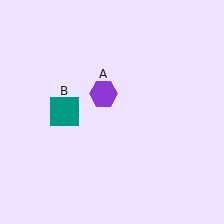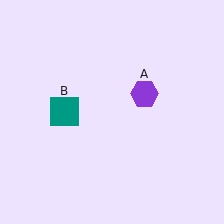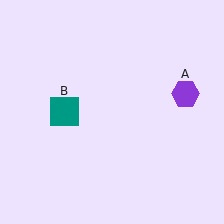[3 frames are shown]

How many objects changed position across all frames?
1 object changed position: purple hexagon (object A).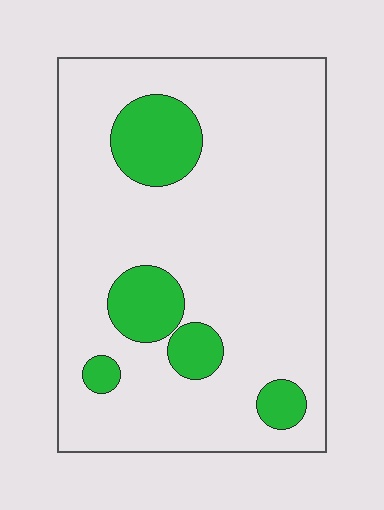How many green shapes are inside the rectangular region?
5.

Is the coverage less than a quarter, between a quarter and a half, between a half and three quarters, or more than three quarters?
Less than a quarter.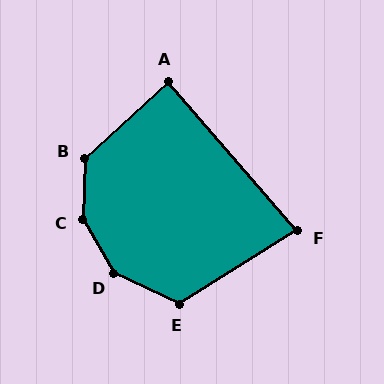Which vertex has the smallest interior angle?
F, at approximately 81 degrees.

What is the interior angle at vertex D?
Approximately 145 degrees (obtuse).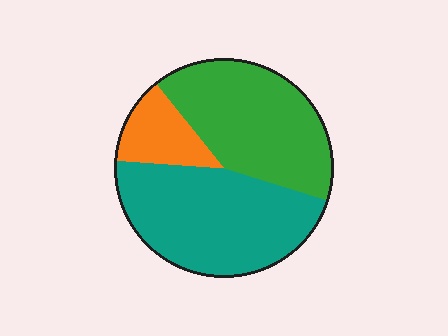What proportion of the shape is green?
Green takes up about two fifths (2/5) of the shape.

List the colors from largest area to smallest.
From largest to smallest: teal, green, orange.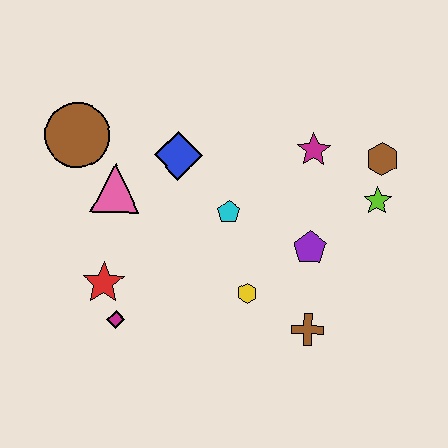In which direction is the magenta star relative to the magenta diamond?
The magenta star is to the right of the magenta diamond.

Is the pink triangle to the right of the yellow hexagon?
No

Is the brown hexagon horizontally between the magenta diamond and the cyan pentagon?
No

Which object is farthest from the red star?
The brown hexagon is farthest from the red star.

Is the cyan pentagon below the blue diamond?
Yes